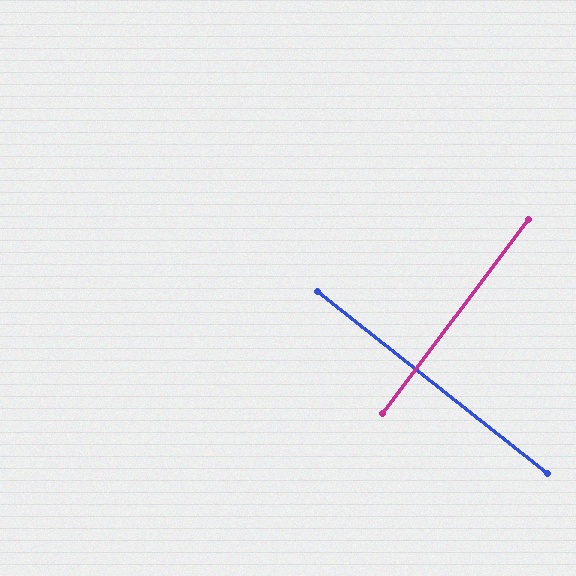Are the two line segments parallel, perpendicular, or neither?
Perpendicular — they meet at approximately 89°.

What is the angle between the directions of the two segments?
Approximately 89 degrees.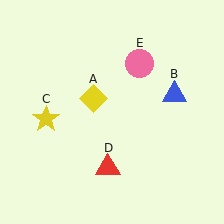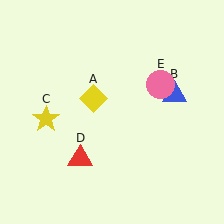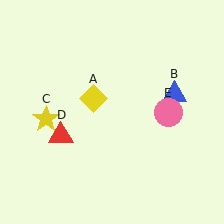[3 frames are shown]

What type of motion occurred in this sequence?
The red triangle (object D), pink circle (object E) rotated clockwise around the center of the scene.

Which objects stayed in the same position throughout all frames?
Yellow diamond (object A) and blue triangle (object B) and yellow star (object C) remained stationary.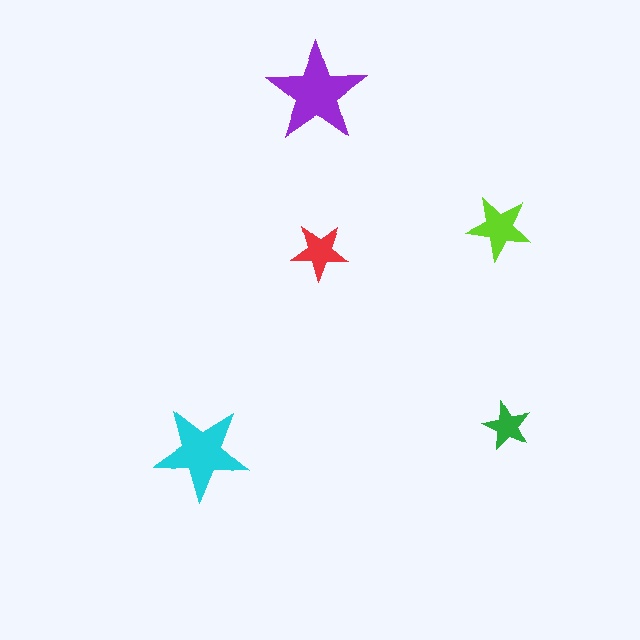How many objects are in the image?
There are 5 objects in the image.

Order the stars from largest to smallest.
the purple one, the cyan one, the lime one, the red one, the green one.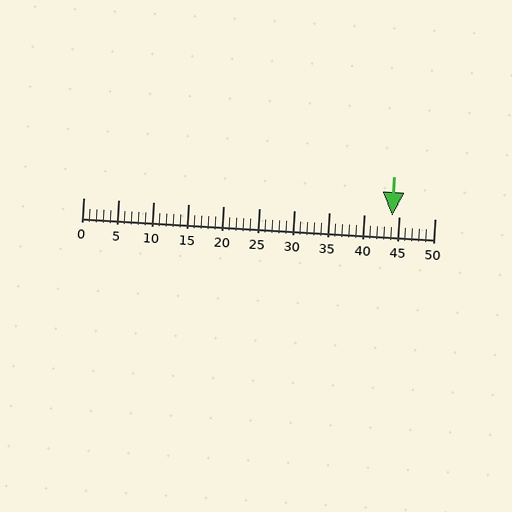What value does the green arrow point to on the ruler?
The green arrow points to approximately 44.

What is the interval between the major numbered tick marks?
The major tick marks are spaced 5 units apart.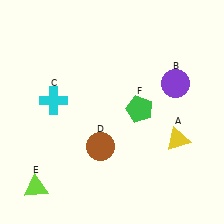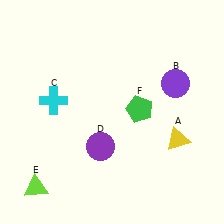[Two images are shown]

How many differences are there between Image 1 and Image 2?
There is 1 difference between the two images.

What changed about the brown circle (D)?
In Image 1, D is brown. In Image 2, it changed to purple.